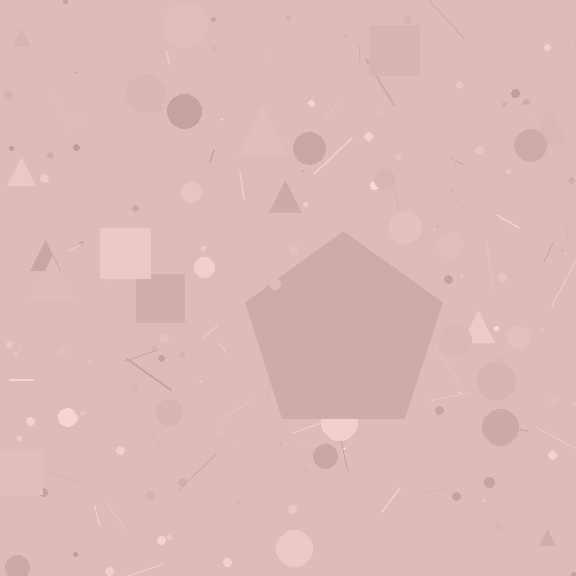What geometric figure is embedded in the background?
A pentagon is embedded in the background.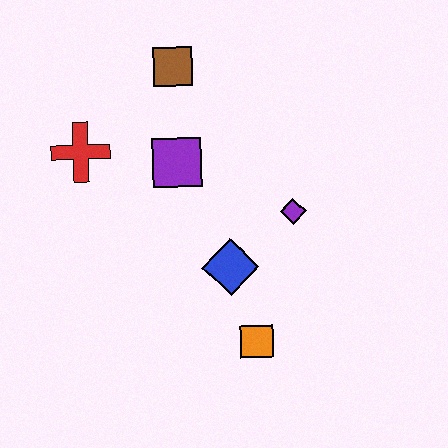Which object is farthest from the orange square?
The brown square is farthest from the orange square.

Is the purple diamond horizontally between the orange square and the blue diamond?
No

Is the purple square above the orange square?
Yes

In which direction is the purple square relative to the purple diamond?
The purple square is to the left of the purple diamond.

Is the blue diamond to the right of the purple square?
Yes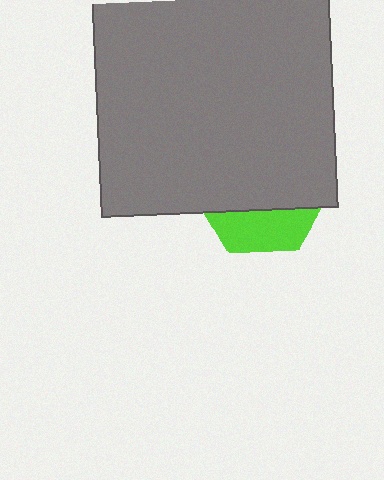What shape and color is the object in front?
The object in front is a gray square.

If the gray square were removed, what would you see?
You would see the complete lime hexagon.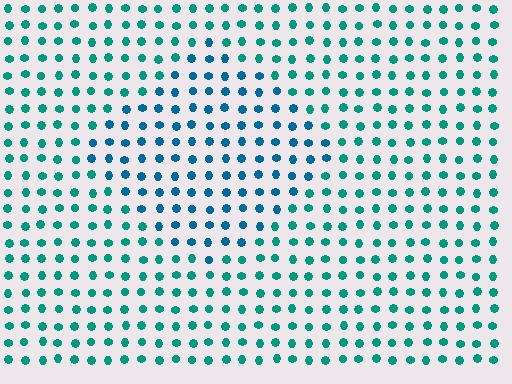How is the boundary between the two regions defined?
The boundary is defined purely by a slight shift in hue (about 29 degrees). Spacing, size, and orientation are identical on both sides.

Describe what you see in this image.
The image is filled with small teal elements in a uniform arrangement. A diamond-shaped region is visible where the elements are tinted to a slightly different hue, forming a subtle color boundary.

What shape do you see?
I see a diamond.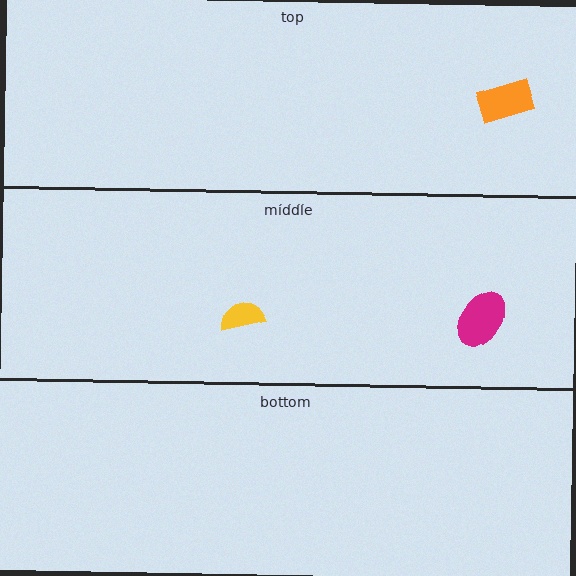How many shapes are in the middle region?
2.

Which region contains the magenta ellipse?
The middle region.